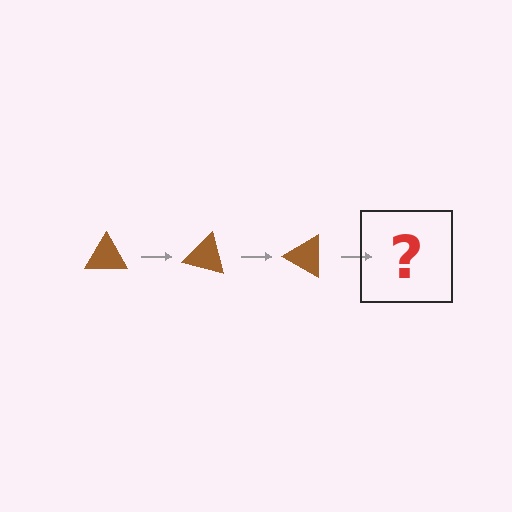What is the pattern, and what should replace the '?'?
The pattern is that the triangle rotates 15 degrees each step. The '?' should be a brown triangle rotated 45 degrees.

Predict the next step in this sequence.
The next step is a brown triangle rotated 45 degrees.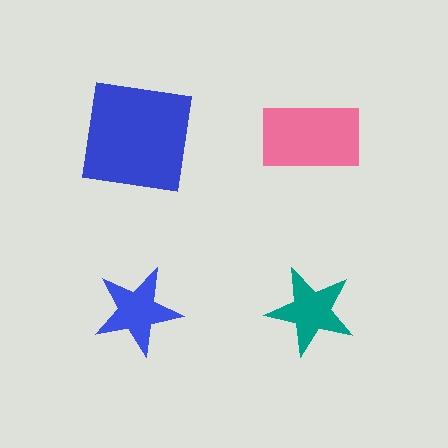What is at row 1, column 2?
A pink rectangle.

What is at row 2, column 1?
A blue star.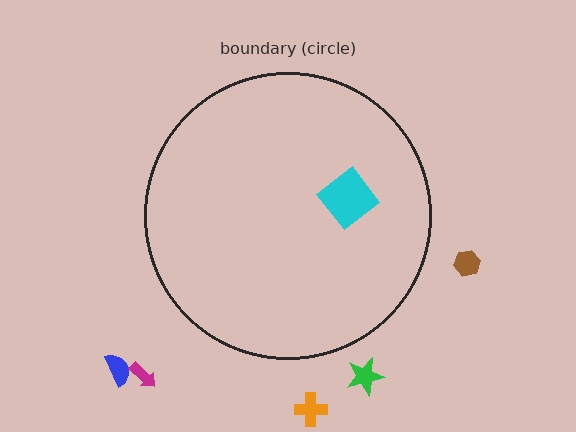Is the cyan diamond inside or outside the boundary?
Inside.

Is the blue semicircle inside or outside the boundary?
Outside.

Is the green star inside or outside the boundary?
Outside.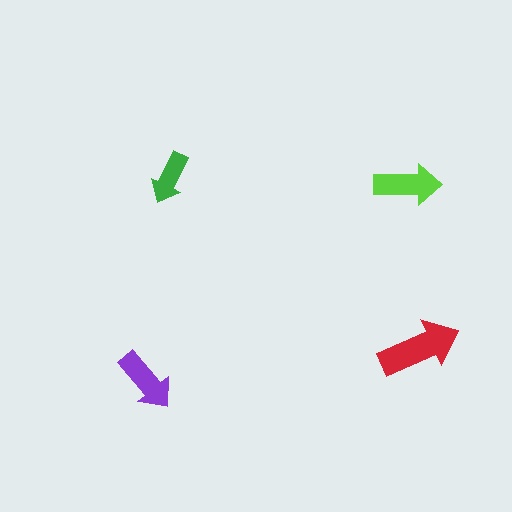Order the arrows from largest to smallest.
the red one, the lime one, the purple one, the green one.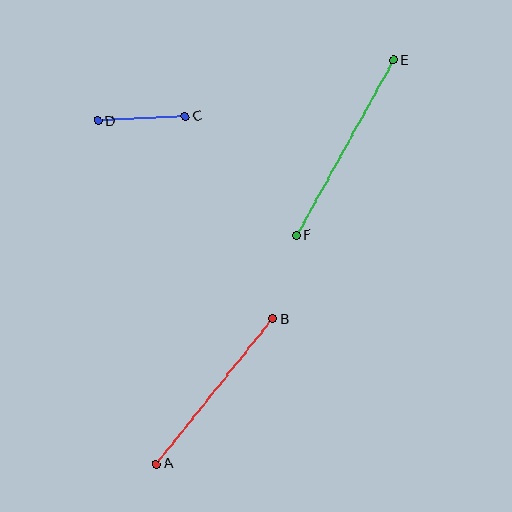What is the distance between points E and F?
The distance is approximately 200 pixels.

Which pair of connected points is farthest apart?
Points E and F are farthest apart.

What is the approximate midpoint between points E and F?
The midpoint is at approximately (345, 148) pixels.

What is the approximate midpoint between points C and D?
The midpoint is at approximately (142, 119) pixels.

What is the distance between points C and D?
The distance is approximately 87 pixels.